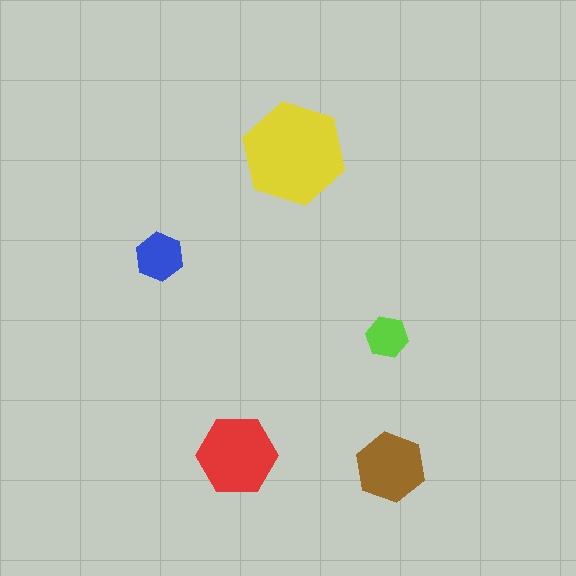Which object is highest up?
The yellow hexagon is topmost.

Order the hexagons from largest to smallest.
the yellow one, the red one, the brown one, the blue one, the lime one.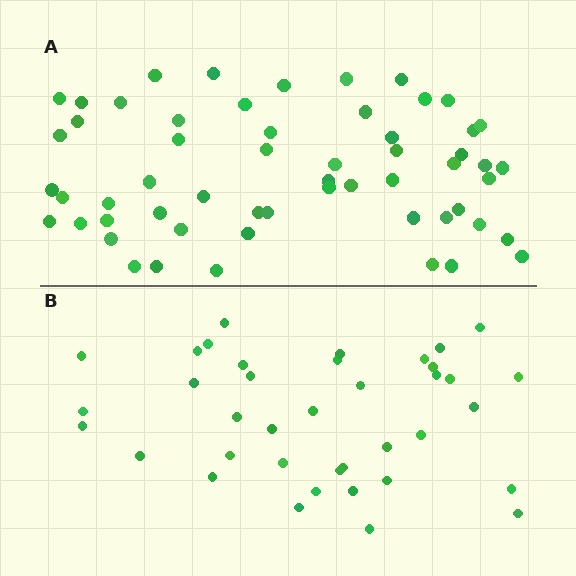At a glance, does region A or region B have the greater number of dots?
Region A (the top region) has more dots.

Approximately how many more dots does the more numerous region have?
Region A has approximately 20 more dots than region B.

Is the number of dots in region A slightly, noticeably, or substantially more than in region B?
Region A has substantially more. The ratio is roughly 1.5 to 1.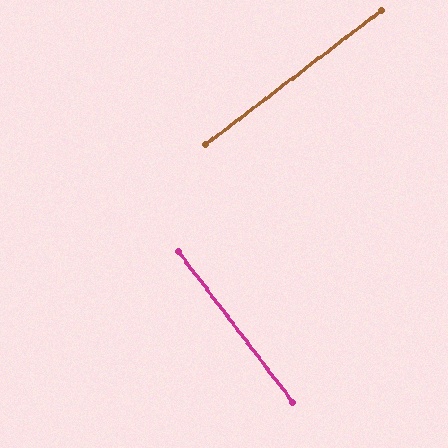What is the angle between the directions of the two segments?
Approximately 90 degrees.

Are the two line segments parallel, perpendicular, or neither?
Perpendicular — they meet at approximately 90°.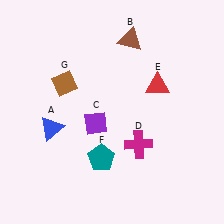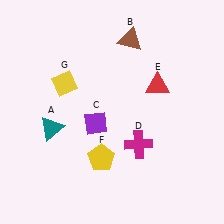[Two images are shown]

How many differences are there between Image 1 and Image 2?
There are 3 differences between the two images.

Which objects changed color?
A changed from blue to teal. F changed from teal to yellow. G changed from brown to yellow.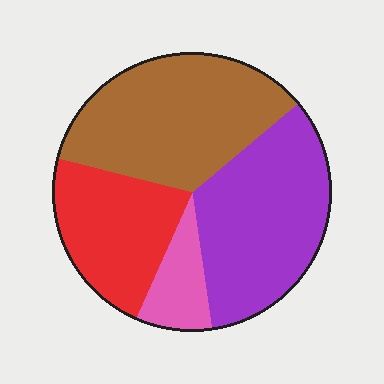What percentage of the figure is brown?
Brown takes up about one third (1/3) of the figure.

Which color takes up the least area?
Pink, at roughly 10%.